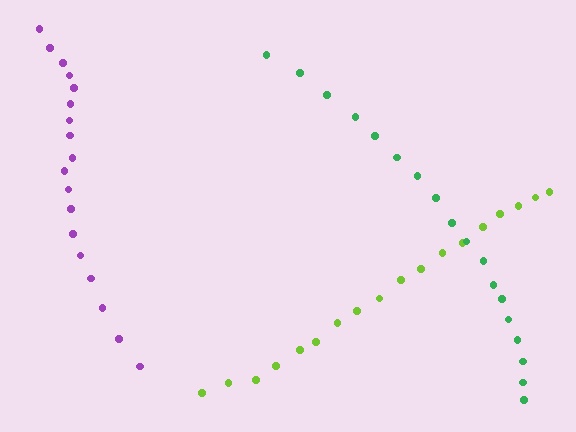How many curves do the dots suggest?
There are 3 distinct paths.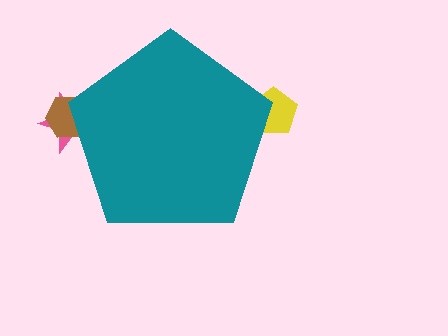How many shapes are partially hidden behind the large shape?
3 shapes are partially hidden.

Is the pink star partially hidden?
Yes, the pink star is partially hidden behind the teal pentagon.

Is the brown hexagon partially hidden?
Yes, the brown hexagon is partially hidden behind the teal pentagon.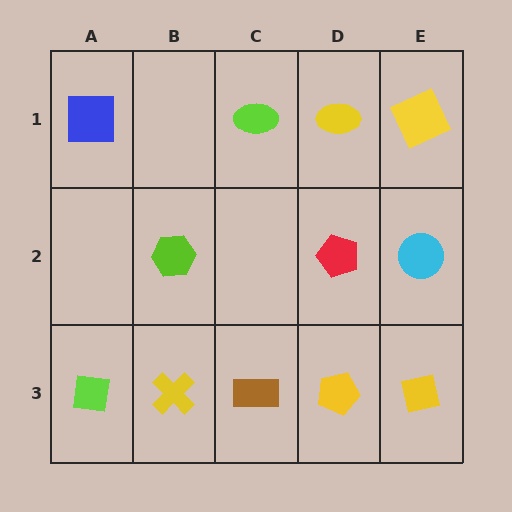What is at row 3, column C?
A brown rectangle.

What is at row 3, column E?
A yellow square.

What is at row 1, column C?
A lime ellipse.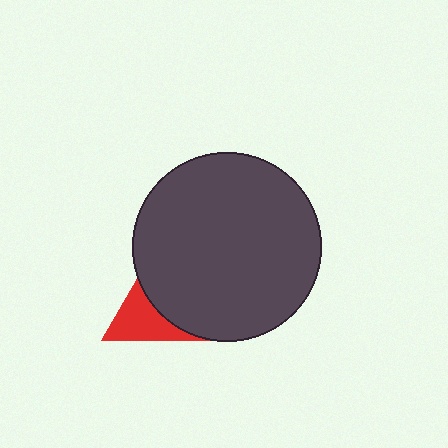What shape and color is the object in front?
The object in front is a dark gray circle.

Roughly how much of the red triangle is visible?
About half of it is visible (roughly 51%).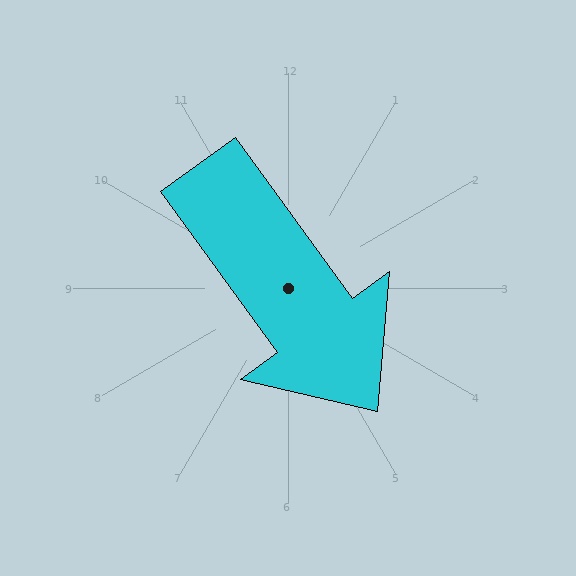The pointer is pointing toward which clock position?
Roughly 5 o'clock.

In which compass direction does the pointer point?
Southeast.